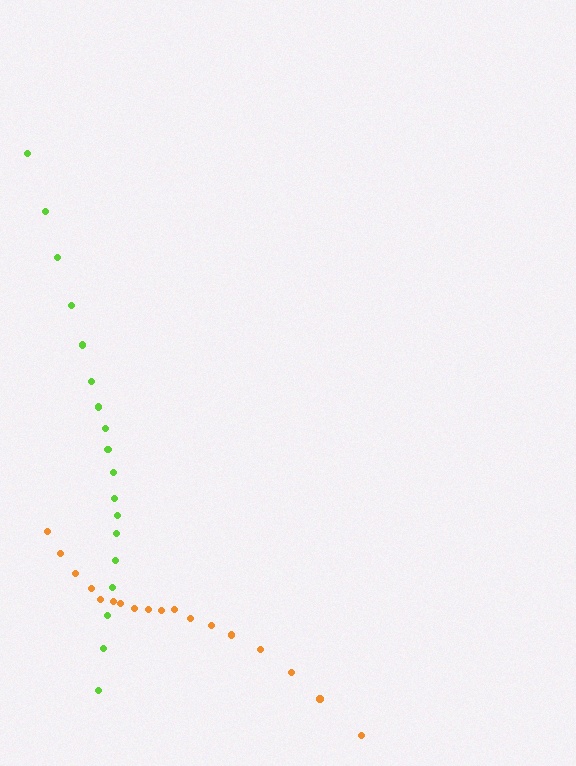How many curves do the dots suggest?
There are 2 distinct paths.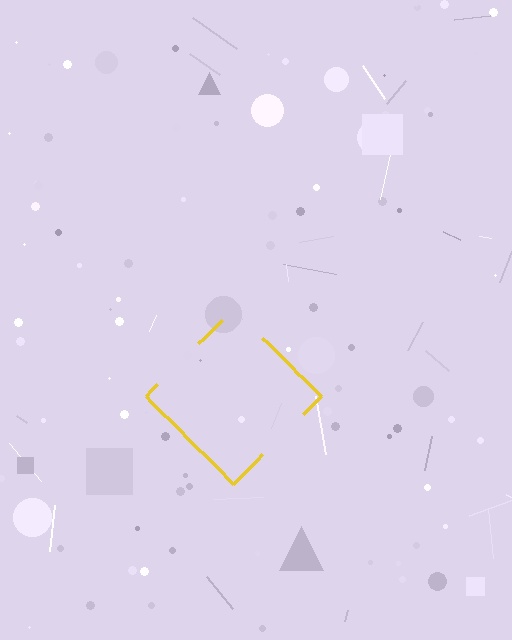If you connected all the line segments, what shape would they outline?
They would outline a diamond.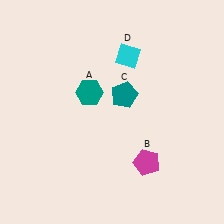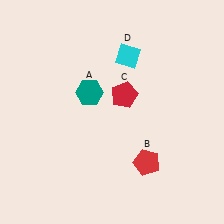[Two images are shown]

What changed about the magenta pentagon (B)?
In Image 1, B is magenta. In Image 2, it changed to red.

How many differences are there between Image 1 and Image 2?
There are 2 differences between the two images.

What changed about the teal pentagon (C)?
In Image 1, C is teal. In Image 2, it changed to red.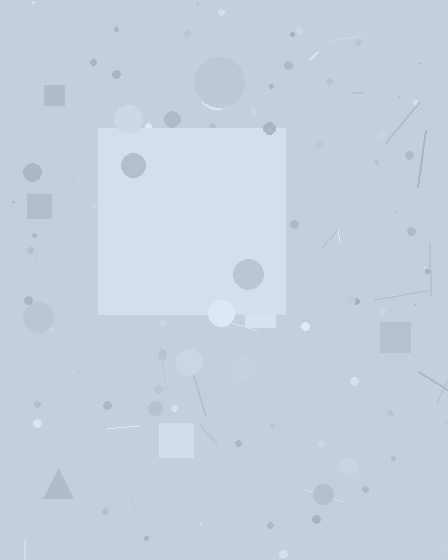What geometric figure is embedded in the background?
A square is embedded in the background.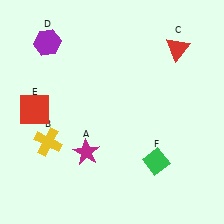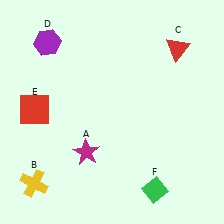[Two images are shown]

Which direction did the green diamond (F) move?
The green diamond (F) moved down.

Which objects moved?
The objects that moved are: the yellow cross (B), the green diamond (F).